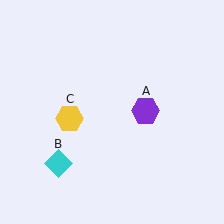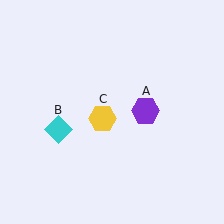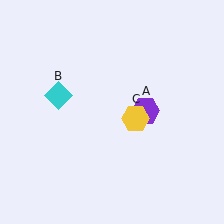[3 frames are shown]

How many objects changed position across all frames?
2 objects changed position: cyan diamond (object B), yellow hexagon (object C).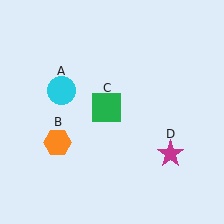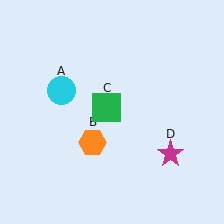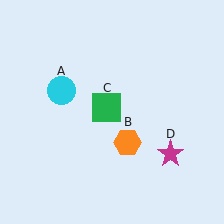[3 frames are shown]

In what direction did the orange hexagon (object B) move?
The orange hexagon (object B) moved right.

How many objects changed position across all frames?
1 object changed position: orange hexagon (object B).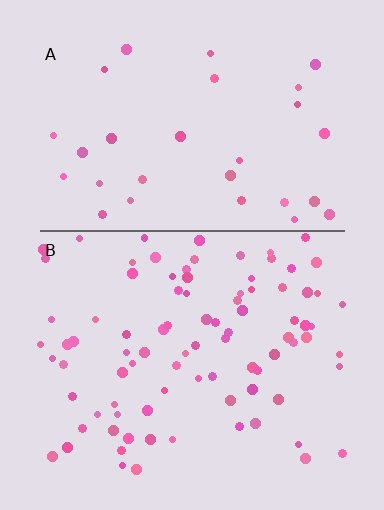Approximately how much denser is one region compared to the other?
Approximately 2.9× — region B over region A.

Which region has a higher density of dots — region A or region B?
B (the bottom).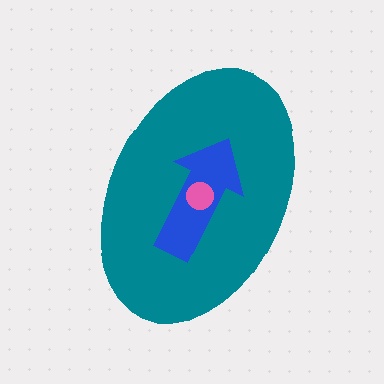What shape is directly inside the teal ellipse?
The blue arrow.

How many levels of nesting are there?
3.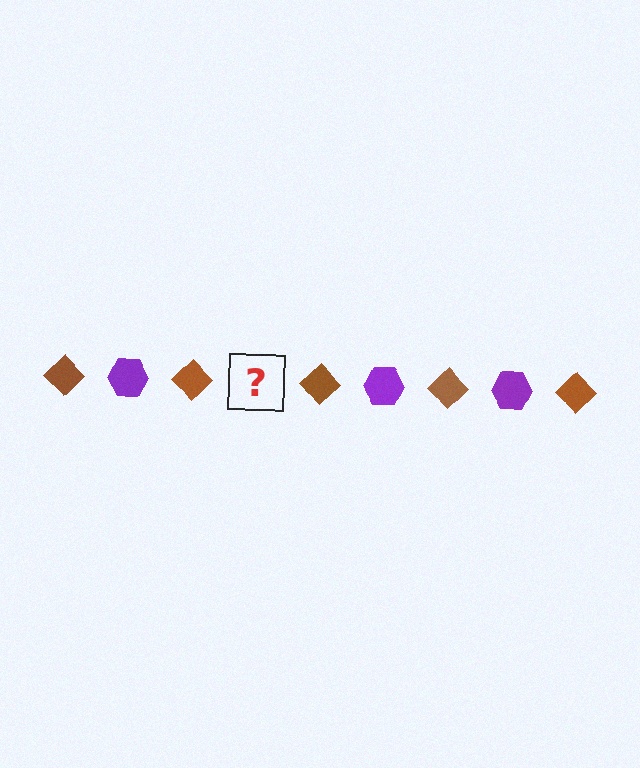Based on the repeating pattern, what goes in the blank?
The blank should be a purple hexagon.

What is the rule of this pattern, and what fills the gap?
The rule is that the pattern alternates between brown diamond and purple hexagon. The gap should be filled with a purple hexagon.